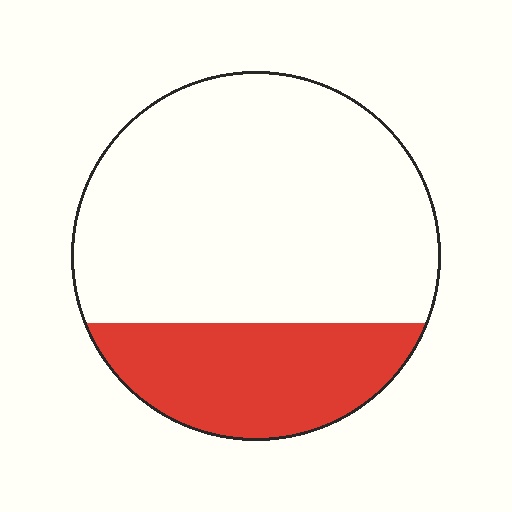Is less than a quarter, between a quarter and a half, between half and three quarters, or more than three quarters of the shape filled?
Between a quarter and a half.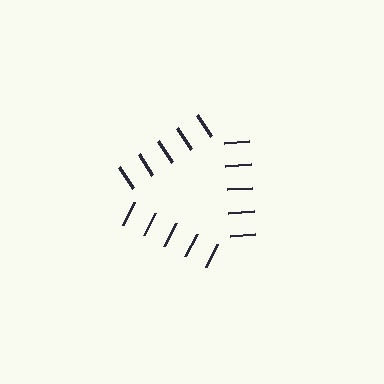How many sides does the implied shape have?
3 sides — the line-ends trace a triangle.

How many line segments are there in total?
15 — 5 along each of the 3 edges.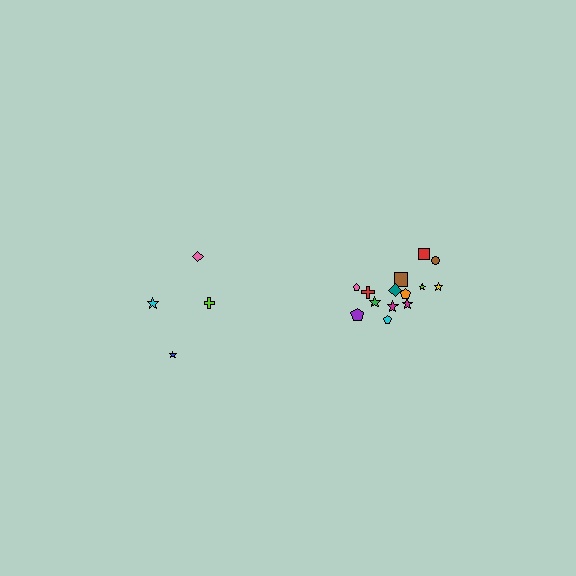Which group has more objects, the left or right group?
The right group.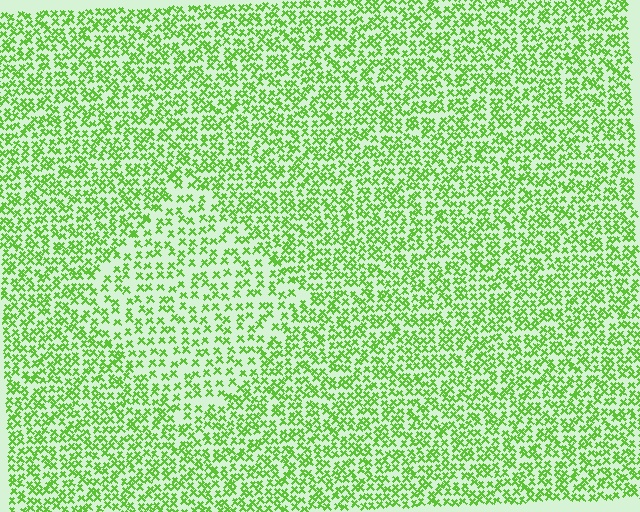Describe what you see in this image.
The image contains small lime elements arranged at two different densities. A diamond-shaped region is visible where the elements are less densely packed than the surrounding area.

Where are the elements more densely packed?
The elements are more densely packed outside the diamond boundary.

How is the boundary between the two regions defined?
The boundary is defined by a change in element density (approximately 1.7x ratio). All elements are the same color, size, and shape.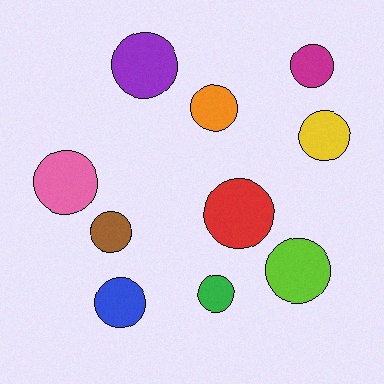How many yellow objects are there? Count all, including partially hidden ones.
There is 1 yellow object.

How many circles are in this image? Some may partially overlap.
There are 10 circles.